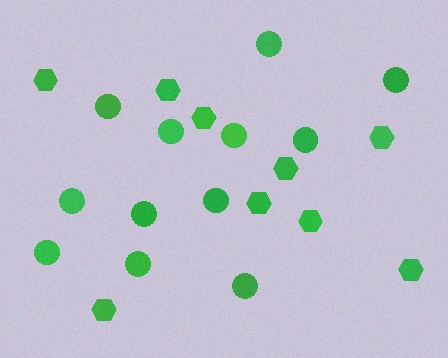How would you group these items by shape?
There are 2 groups: one group of hexagons (9) and one group of circles (12).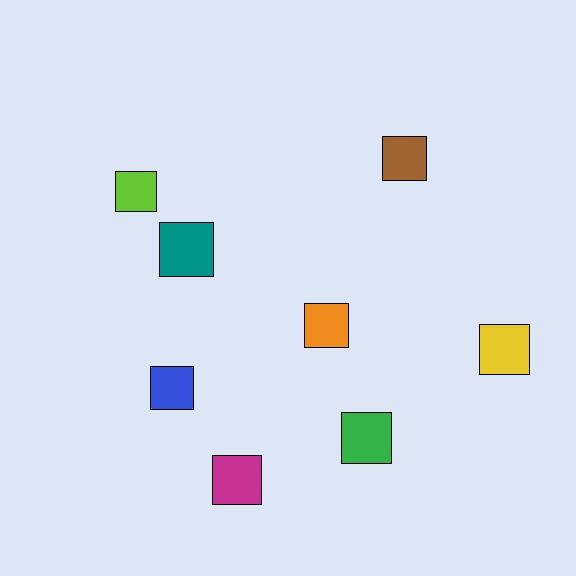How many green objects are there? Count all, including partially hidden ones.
There is 1 green object.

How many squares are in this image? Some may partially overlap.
There are 8 squares.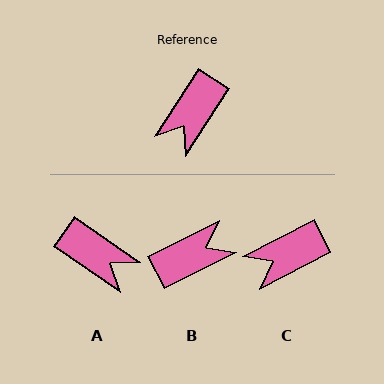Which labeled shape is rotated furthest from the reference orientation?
B, about 150 degrees away.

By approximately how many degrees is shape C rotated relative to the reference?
Approximately 30 degrees clockwise.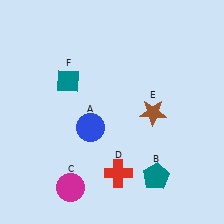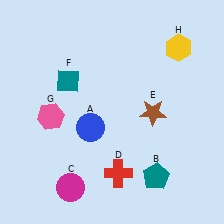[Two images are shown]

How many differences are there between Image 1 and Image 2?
There are 2 differences between the two images.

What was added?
A pink hexagon (G), a yellow hexagon (H) were added in Image 2.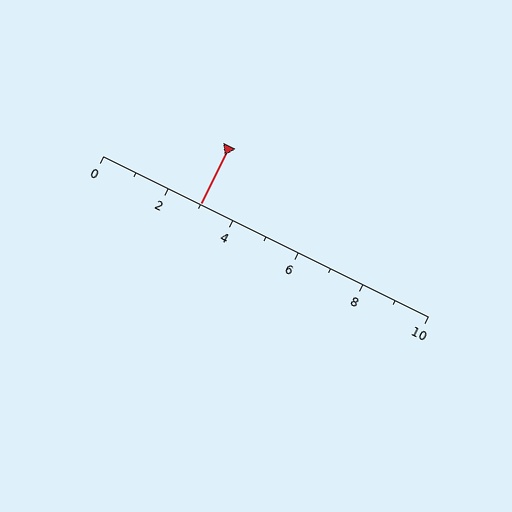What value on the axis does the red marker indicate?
The marker indicates approximately 3.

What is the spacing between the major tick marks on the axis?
The major ticks are spaced 2 apart.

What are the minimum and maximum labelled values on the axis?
The axis runs from 0 to 10.